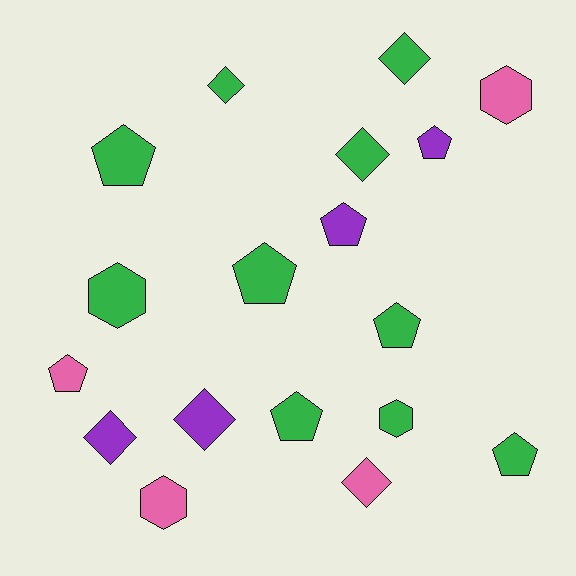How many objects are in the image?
There are 18 objects.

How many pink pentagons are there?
There is 1 pink pentagon.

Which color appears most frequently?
Green, with 10 objects.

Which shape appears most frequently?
Pentagon, with 8 objects.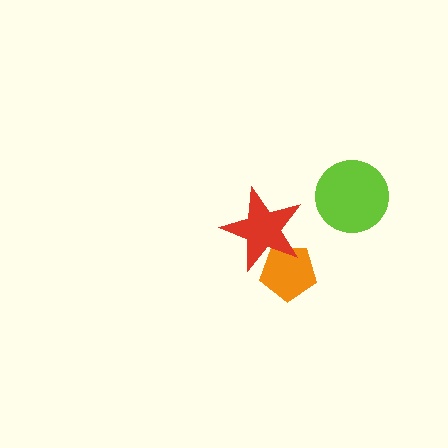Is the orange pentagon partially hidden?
Yes, it is partially covered by another shape.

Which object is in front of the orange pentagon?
The red star is in front of the orange pentagon.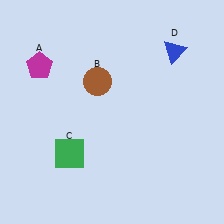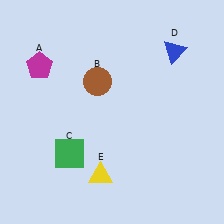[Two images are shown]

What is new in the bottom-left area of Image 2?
A yellow triangle (E) was added in the bottom-left area of Image 2.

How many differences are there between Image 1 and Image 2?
There is 1 difference between the two images.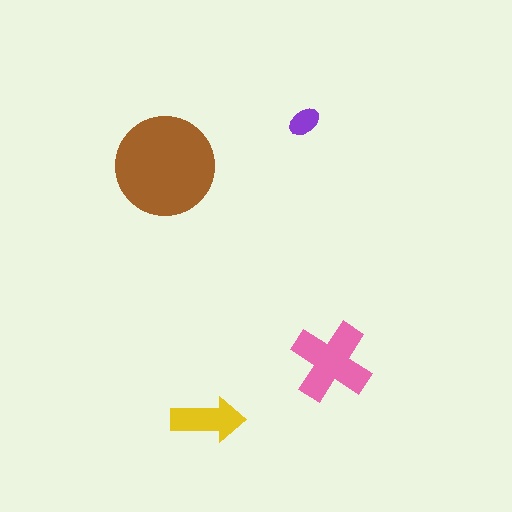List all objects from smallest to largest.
The purple ellipse, the yellow arrow, the pink cross, the brown circle.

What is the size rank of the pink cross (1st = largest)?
2nd.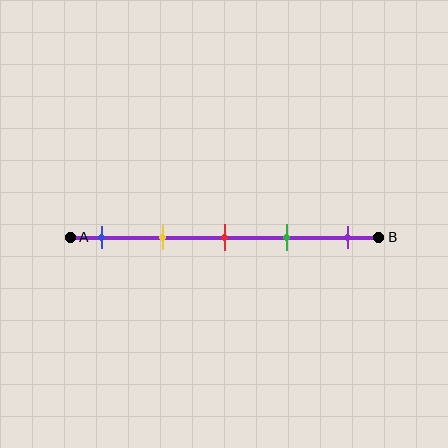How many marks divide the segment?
There are 5 marks dividing the segment.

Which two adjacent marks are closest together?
The red and green marks are the closest adjacent pair.